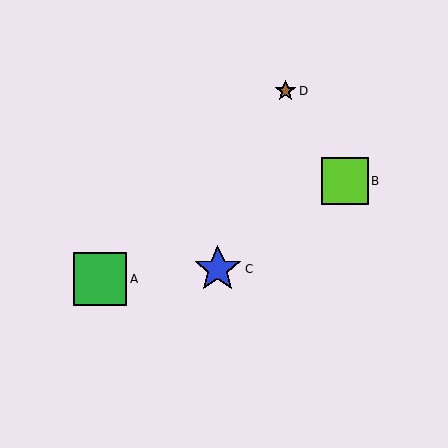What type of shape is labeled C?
Shape C is a blue star.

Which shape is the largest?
The green square (labeled A) is the largest.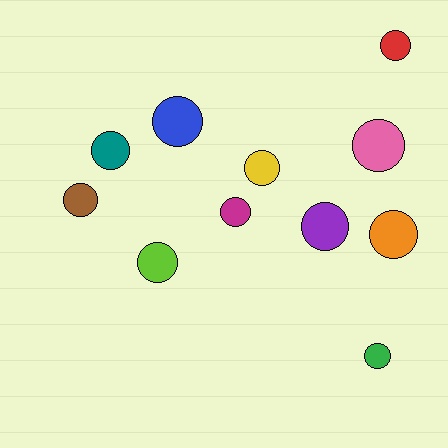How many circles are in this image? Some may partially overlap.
There are 11 circles.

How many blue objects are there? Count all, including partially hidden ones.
There is 1 blue object.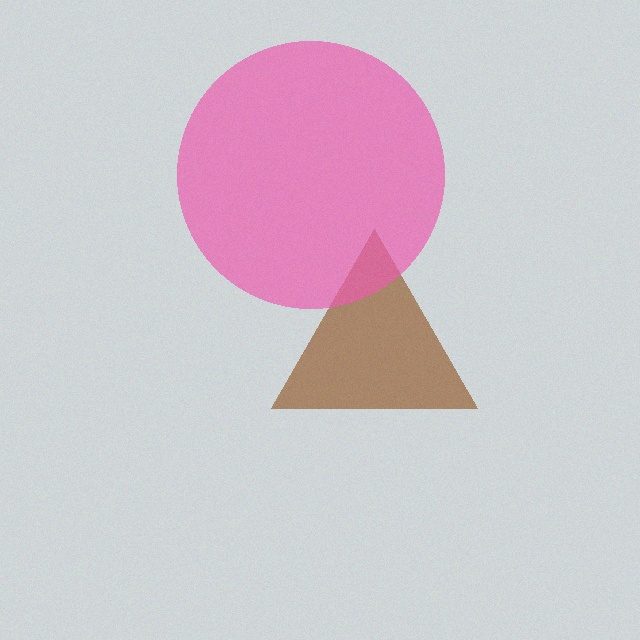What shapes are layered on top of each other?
The layered shapes are: a brown triangle, a pink circle.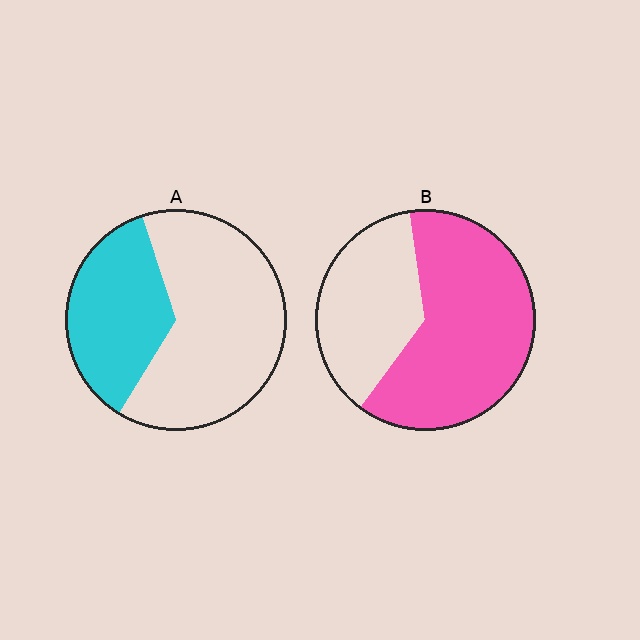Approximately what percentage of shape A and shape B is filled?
A is approximately 35% and B is approximately 65%.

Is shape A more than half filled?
No.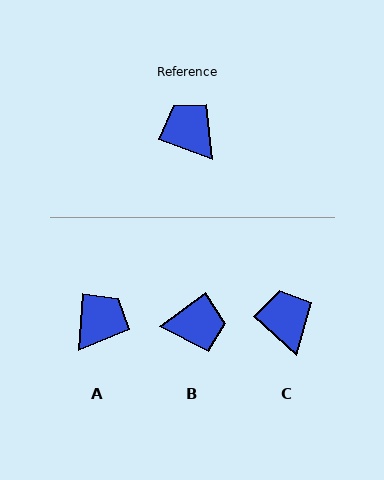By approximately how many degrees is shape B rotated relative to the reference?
Approximately 123 degrees clockwise.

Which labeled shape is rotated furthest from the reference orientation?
B, about 123 degrees away.